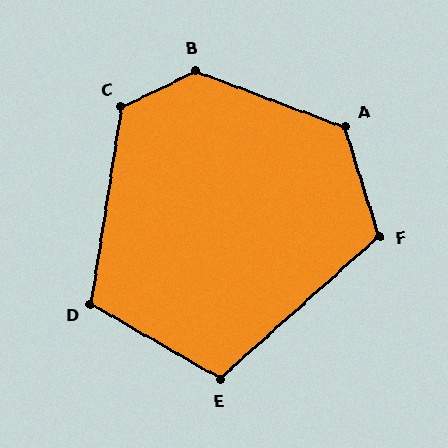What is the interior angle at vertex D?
Approximately 111 degrees (obtuse).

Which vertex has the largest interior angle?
B, at approximately 134 degrees.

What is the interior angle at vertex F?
Approximately 115 degrees (obtuse).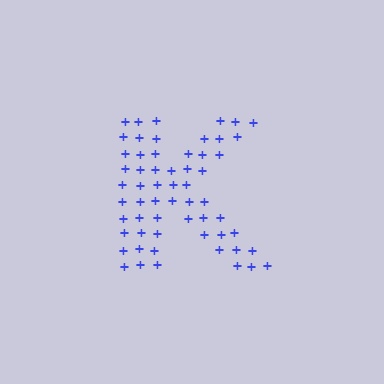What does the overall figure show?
The overall figure shows the letter K.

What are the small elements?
The small elements are plus signs.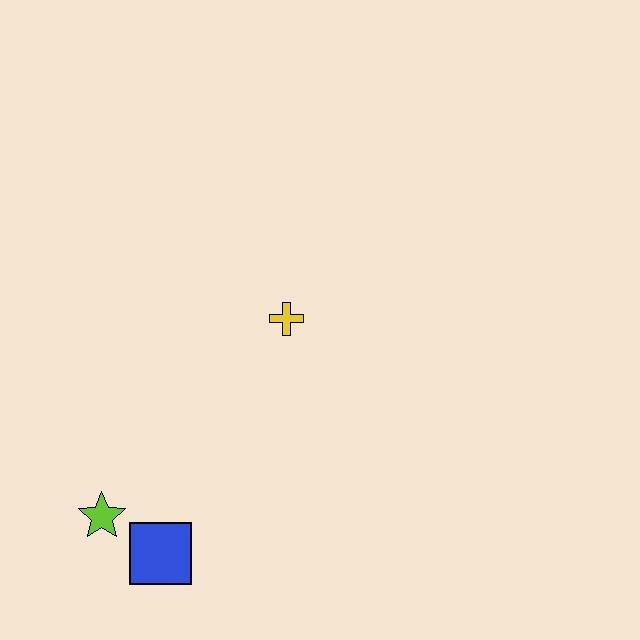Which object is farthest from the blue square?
The yellow cross is farthest from the blue square.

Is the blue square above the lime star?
No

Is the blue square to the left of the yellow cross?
Yes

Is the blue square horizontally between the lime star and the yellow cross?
Yes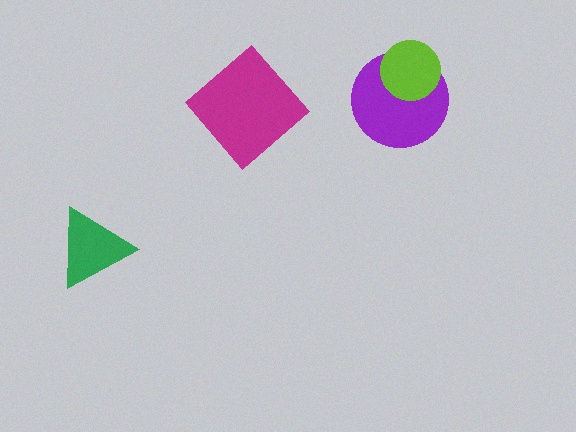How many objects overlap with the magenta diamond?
0 objects overlap with the magenta diamond.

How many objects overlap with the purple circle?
1 object overlaps with the purple circle.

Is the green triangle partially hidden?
No, no other shape covers it.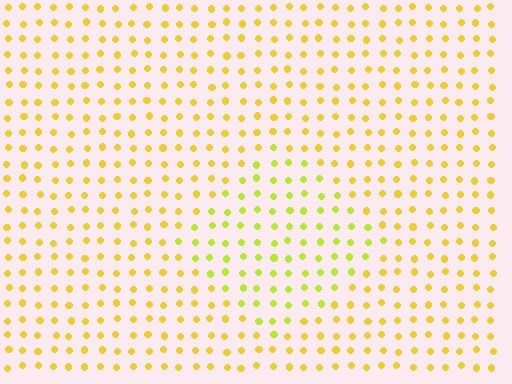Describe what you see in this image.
The image is filled with small yellow elements in a uniform arrangement. A diamond-shaped region is visible where the elements are tinted to a slightly different hue, forming a subtle color boundary.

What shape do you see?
I see a diamond.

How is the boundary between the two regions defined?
The boundary is defined purely by a slight shift in hue (about 25 degrees). Spacing, size, and orientation are identical on both sides.